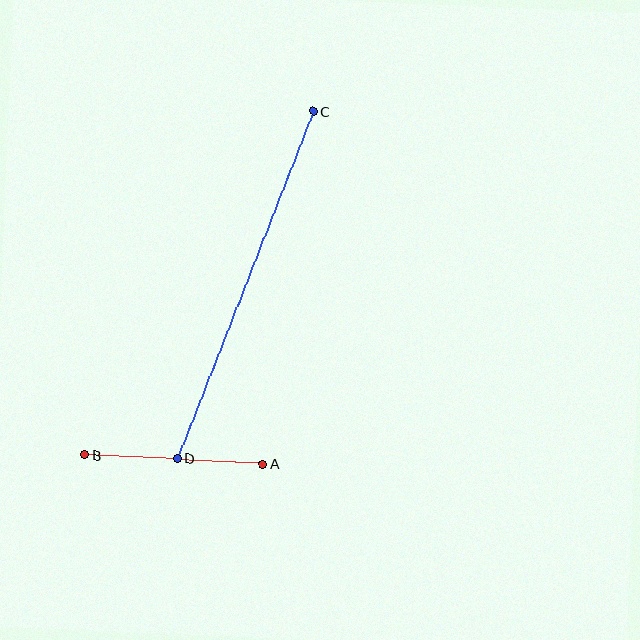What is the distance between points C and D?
The distance is approximately 373 pixels.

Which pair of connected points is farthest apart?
Points C and D are farthest apart.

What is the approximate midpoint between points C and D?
The midpoint is at approximately (245, 285) pixels.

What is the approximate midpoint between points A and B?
The midpoint is at approximately (174, 459) pixels.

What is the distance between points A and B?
The distance is approximately 178 pixels.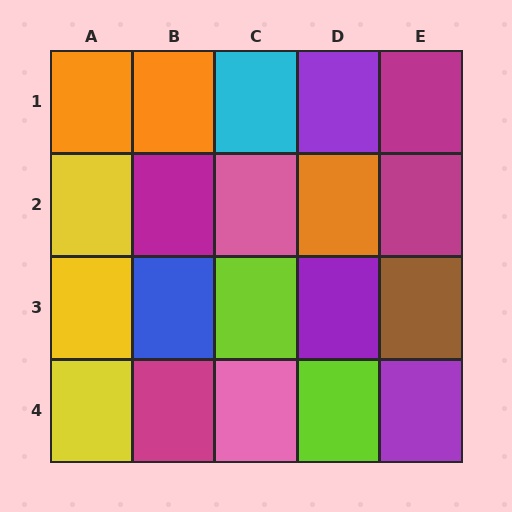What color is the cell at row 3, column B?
Blue.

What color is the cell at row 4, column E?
Purple.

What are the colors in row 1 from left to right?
Orange, orange, cyan, purple, magenta.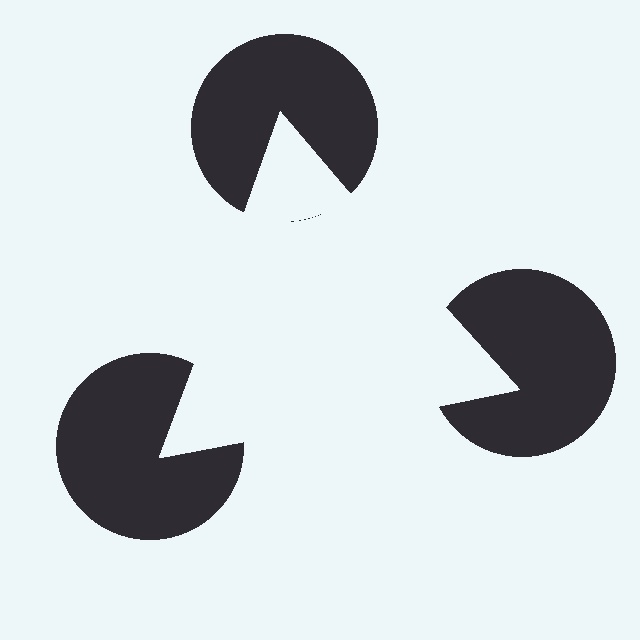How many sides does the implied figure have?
3 sides.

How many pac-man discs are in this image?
There are 3 — one at each vertex of the illusory triangle.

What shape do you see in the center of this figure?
An illusory triangle — its edges are inferred from the aligned wedge cuts in the pac-man discs, not physically drawn.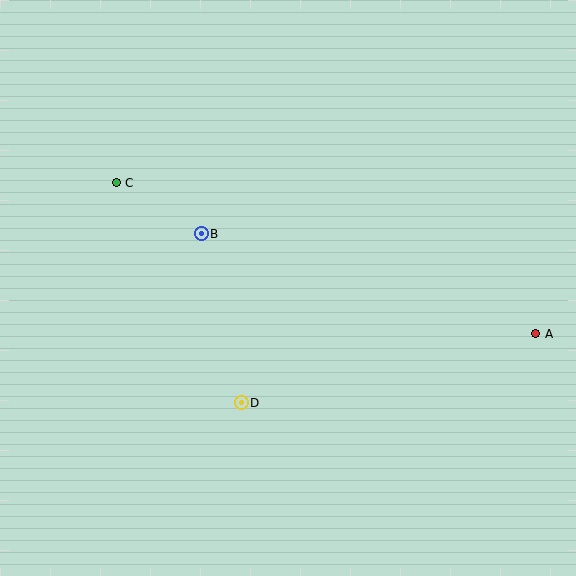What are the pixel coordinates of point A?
Point A is at (536, 334).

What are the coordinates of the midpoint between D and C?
The midpoint between D and C is at (179, 293).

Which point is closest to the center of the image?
Point B at (201, 234) is closest to the center.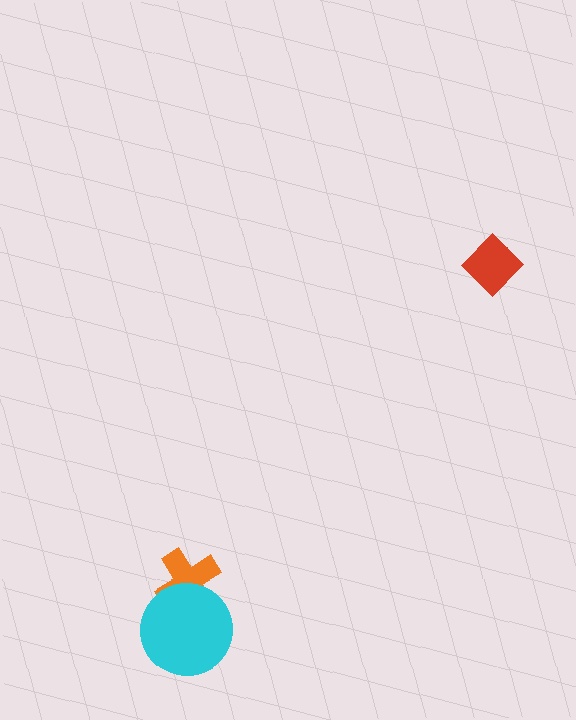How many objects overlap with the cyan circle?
1 object overlaps with the cyan circle.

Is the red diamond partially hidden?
No, no other shape covers it.